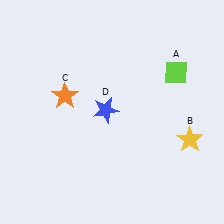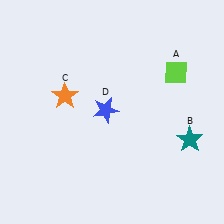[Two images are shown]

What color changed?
The star (B) changed from yellow in Image 1 to teal in Image 2.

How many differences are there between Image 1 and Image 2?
There is 1 difference between the two images.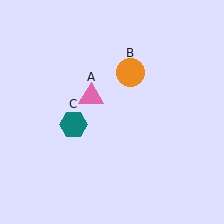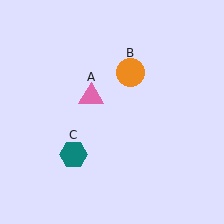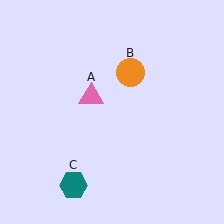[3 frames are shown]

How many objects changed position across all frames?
1 object changed position: teal hexagon (object C).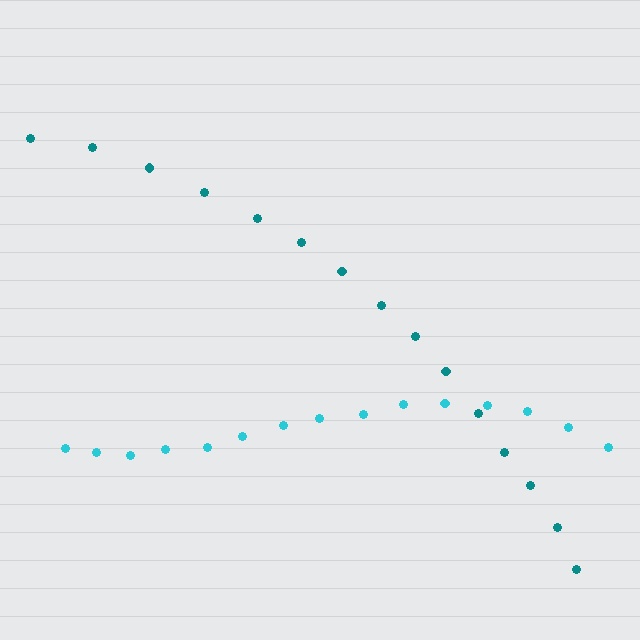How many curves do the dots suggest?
There are 2 distinct paths.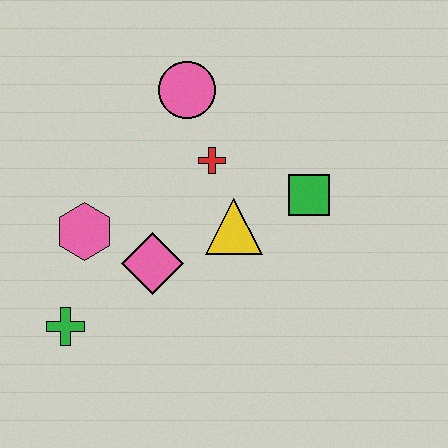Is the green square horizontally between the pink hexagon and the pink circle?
No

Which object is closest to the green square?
The yellow triangle is closest to the green square.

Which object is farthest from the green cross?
The green square is farthest from the green cross.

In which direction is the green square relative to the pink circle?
The green square is to the right of the pink circle.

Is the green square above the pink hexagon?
Yes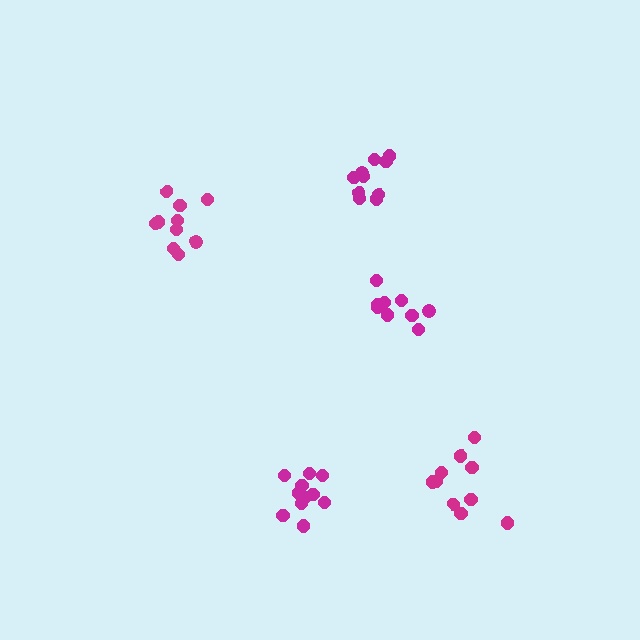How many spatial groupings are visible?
There are 5 spatial groupings.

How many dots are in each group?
Group 1: 10 dots, Group 2: 11 dots, Group 3: 11 dots, Group 4: 10 dots, Group 5: 9 dots (51 total).